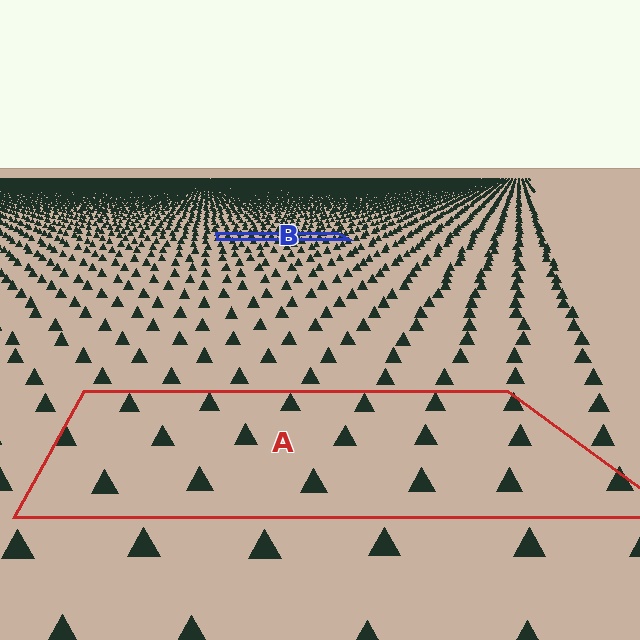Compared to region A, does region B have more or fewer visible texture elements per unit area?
Region B has more texture elements per unit area — they are packed more densely because it is farther away.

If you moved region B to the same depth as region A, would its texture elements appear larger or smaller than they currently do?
They would appear larger. At a closer depth, the same texture elements are projected at a bigger on-screen size.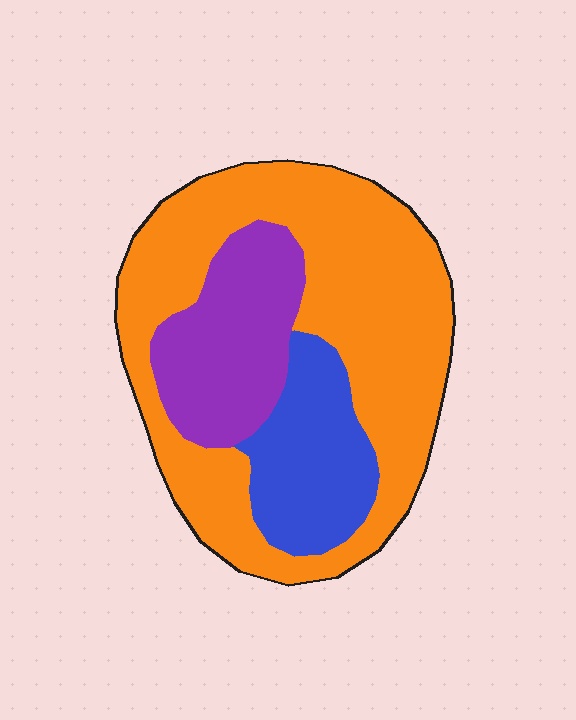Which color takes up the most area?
Orange, at roughly 60%.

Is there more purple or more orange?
Orange.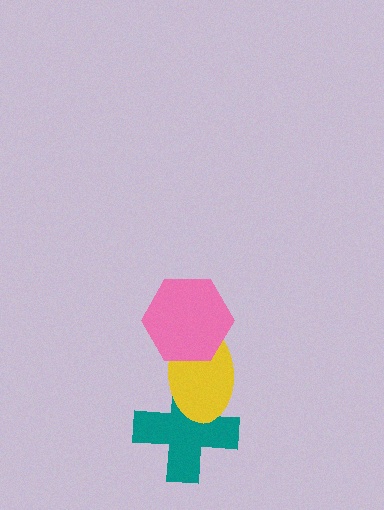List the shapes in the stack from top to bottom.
From top to bottom: the pink hexagon, the yellow ellipse, the teal cross.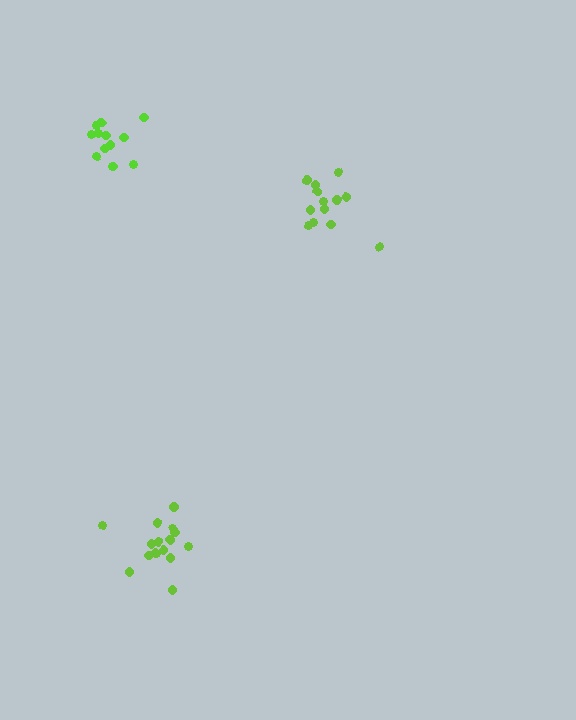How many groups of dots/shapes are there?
There are 3 groups.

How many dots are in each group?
Group 1: 13 dots, Group 2: 13 dots, Group 3: 17 dots (43 total).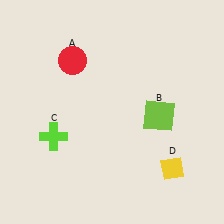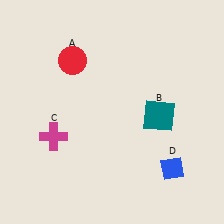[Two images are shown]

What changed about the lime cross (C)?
In Image 1, C is lime. In Image 2, it changed to magenta.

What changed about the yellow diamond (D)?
In Image 1, D is yellow. In Image 2, it changed to blue.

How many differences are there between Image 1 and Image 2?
There are 3 differences between the two images.